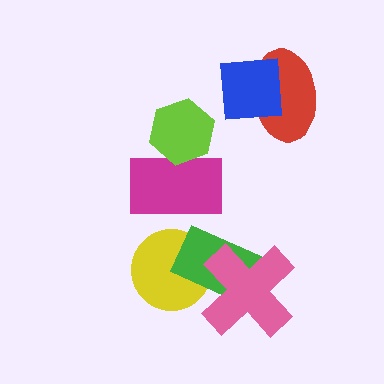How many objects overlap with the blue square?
1 object overlaps with the blue square.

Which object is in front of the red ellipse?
The blue square is in front of the red ellipse.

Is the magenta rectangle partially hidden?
Yes, it is partially covered by another shape.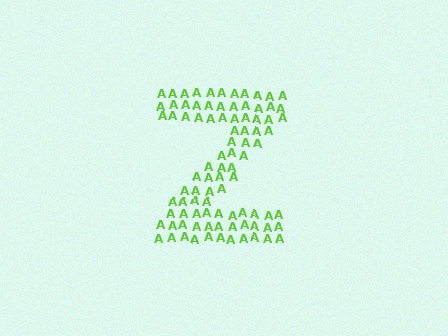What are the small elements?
The small elements are letter A's.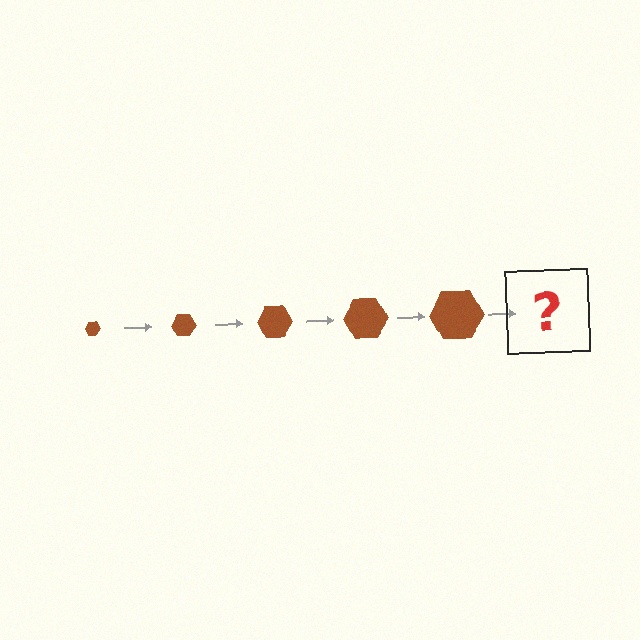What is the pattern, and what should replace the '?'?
The pattern is that the hexagon gets progressively larger each step. The '?' should be a brown hexagon, larger than the previous one.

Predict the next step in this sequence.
The next step is a brown hexagon, larger than the previous one.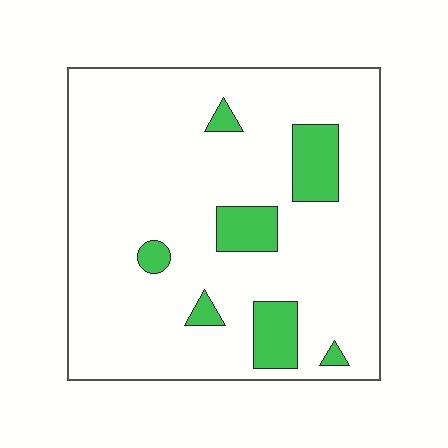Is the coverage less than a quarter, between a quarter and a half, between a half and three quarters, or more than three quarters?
Less than a quarter.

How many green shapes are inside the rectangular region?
7.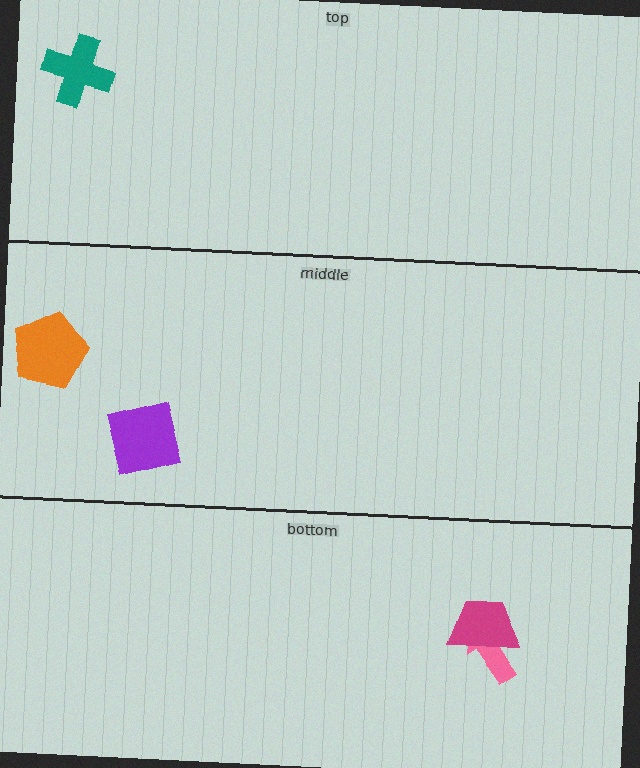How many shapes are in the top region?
1.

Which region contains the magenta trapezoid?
The bottom region.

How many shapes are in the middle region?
2.